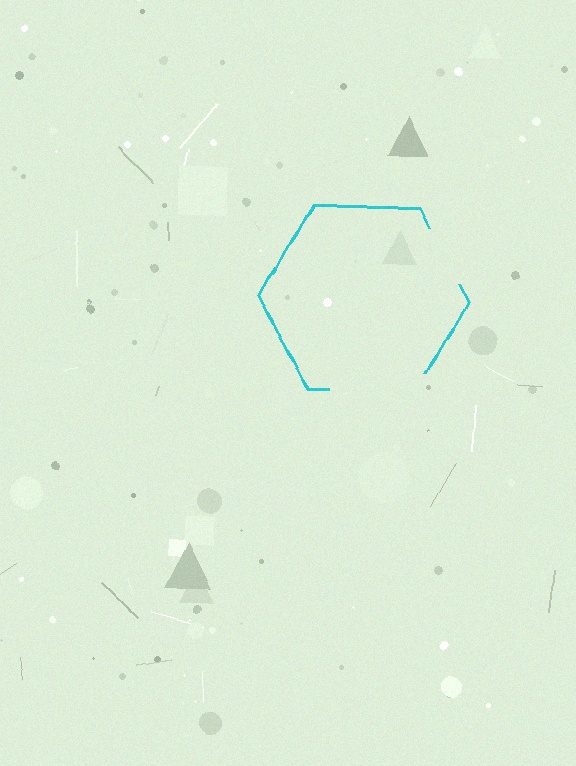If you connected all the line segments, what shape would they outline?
They would outline a hexagon.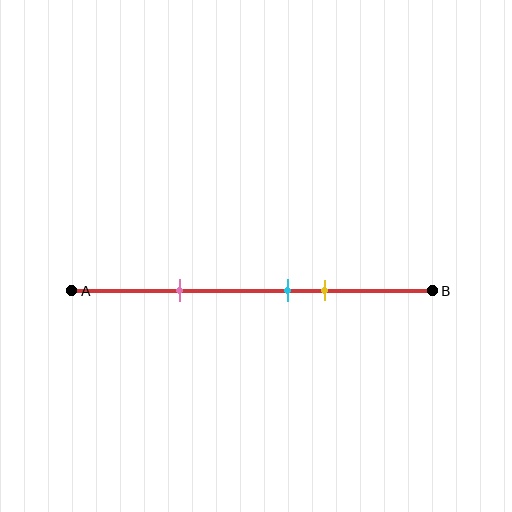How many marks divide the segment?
There are 3 marks dividing the segment.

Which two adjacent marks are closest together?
The cyan and yellow marks are the closest adjacent pair.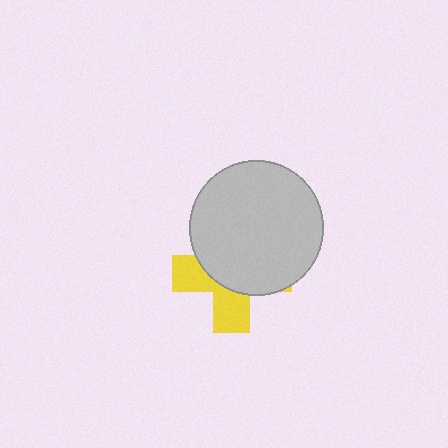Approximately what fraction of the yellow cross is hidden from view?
Roughly 62% of the yellow cross is hidden behind the light gray circle.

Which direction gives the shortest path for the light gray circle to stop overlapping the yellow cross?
Moving up gives the shortest separation.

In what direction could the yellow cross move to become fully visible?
The yellow cross could move down. That would shift it out from behind the light gray circle entirely.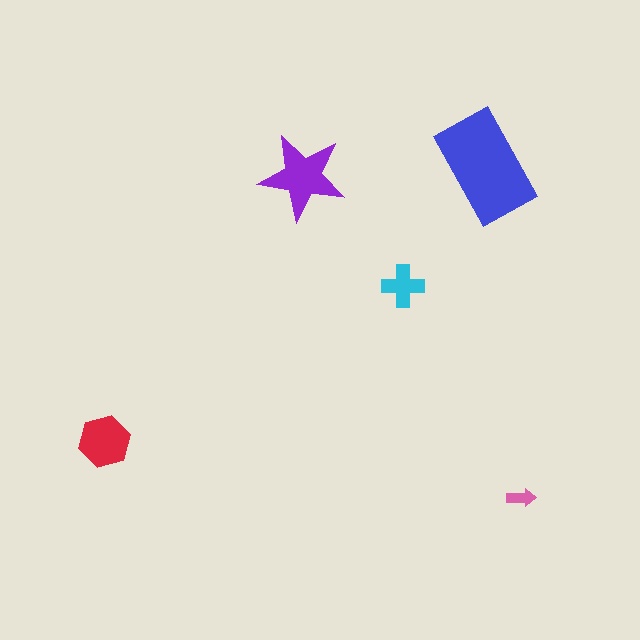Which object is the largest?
The blue rectangle.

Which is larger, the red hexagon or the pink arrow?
The red hexagon.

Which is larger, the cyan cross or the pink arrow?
The cyan cross.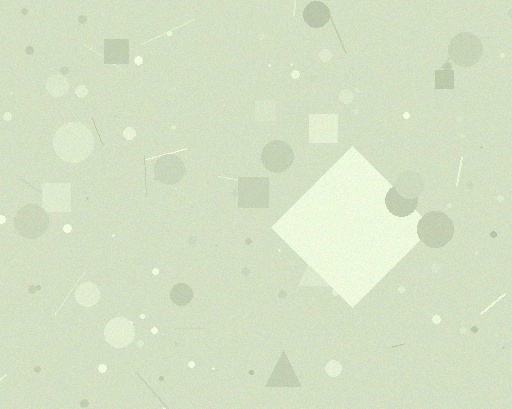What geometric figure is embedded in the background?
A diamond is embedded in the background.